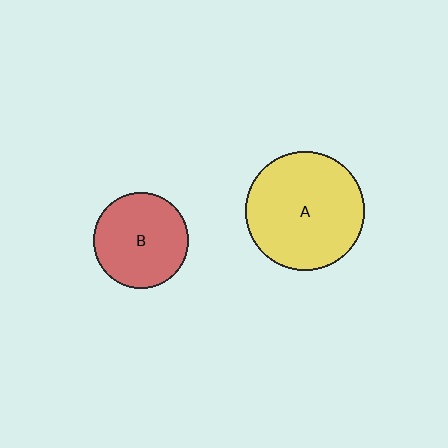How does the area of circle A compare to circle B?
Approximately 1.6 times.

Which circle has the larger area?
Circle A (yellow).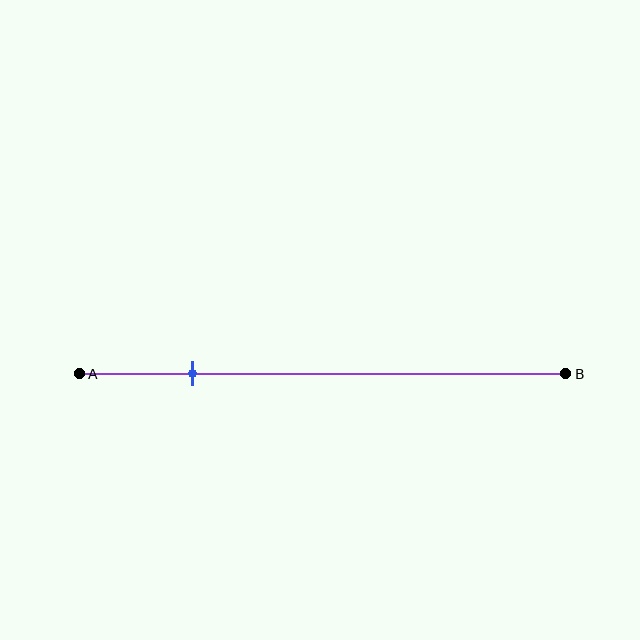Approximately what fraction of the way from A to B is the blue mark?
The blue mark is approximately 25% of the way from A to B.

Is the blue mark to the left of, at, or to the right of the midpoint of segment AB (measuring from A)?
The blue mark is to the left of the midpoint of segment AB.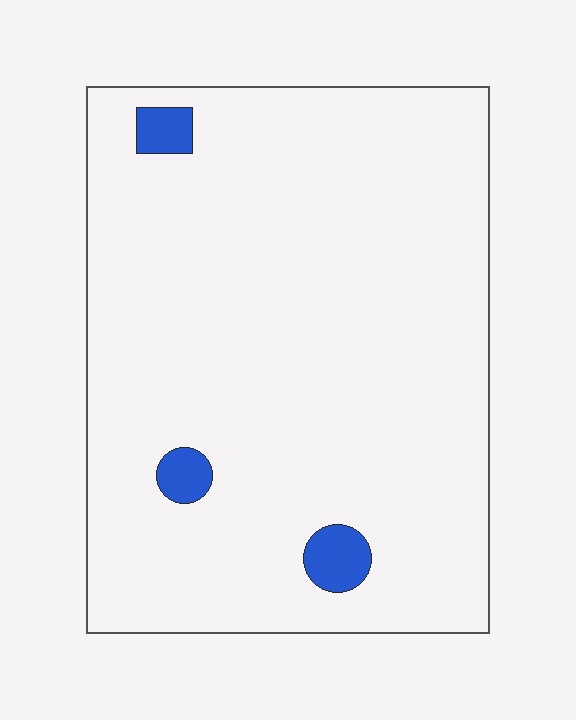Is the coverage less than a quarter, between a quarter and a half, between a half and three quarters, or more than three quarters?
Less than a quarter.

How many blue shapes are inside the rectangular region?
3.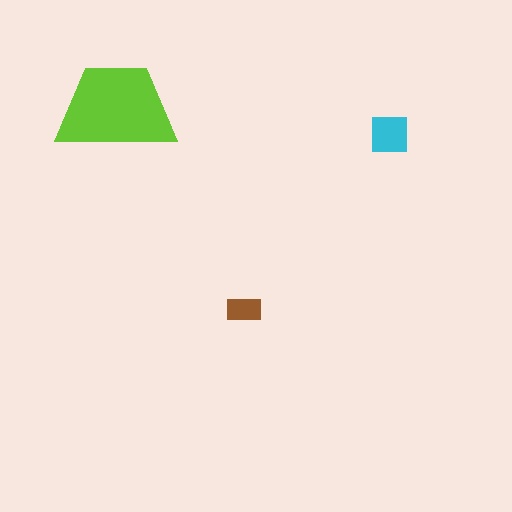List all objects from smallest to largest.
The brown rectangle, the cyan square, the lime trapezoid.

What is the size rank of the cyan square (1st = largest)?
2nd.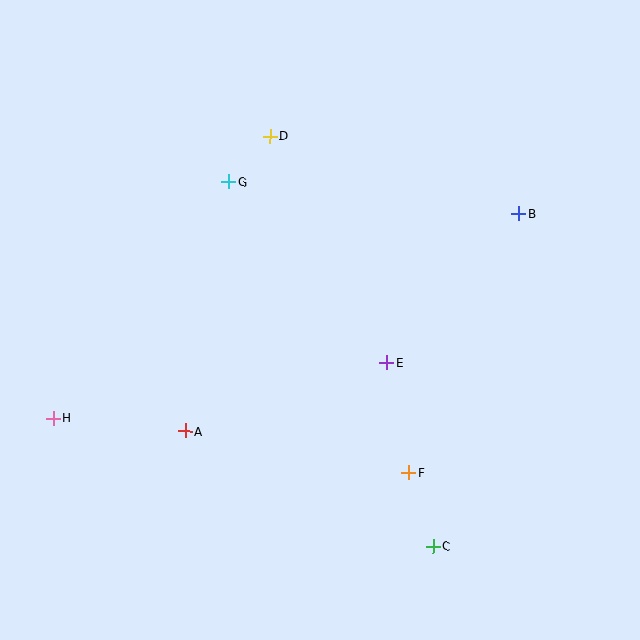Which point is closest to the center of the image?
Point E at (387, 363) is closest to the center.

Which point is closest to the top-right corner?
Point B is closest to the top-right corner.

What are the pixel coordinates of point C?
Point C is at (433, 546).